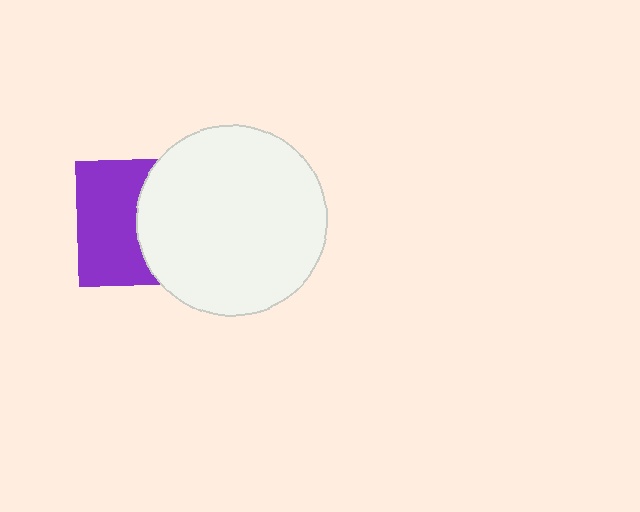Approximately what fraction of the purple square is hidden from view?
Roughly 47% of the purple square is hidden behind the white circle.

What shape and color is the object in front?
The object in front is a white circle.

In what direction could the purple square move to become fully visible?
The purple square could move left. That would shift it out from behind the white circle entirely.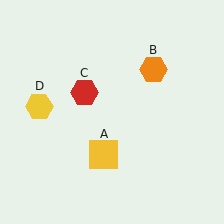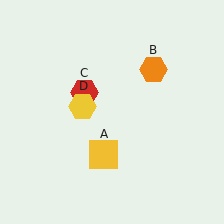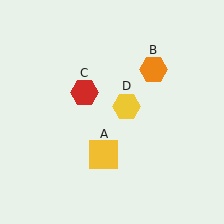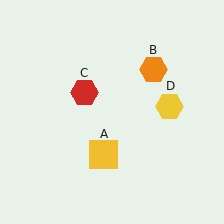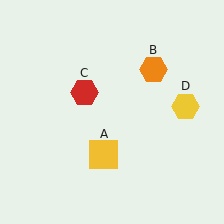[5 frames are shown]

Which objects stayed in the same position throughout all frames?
Yellow square (object A) and orange hexagon (object B) and red hexagon (object C) remained stationary.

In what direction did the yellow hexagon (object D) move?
The yellow hexagon (object D) moved right.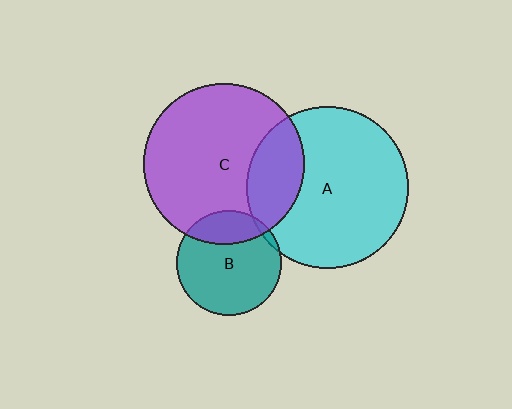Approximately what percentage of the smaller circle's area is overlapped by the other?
Approximately 20%.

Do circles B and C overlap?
Yes.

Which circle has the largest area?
Circle A (cyan).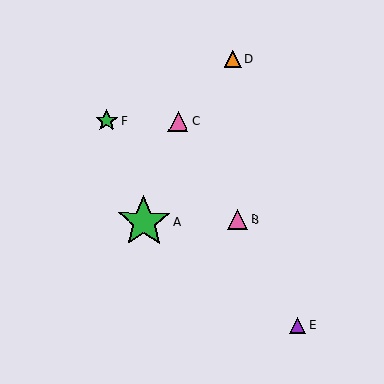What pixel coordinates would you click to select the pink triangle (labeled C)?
Click at (178, 121) to select the pink triangle C.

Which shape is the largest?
The green star (labeled A) is the largest.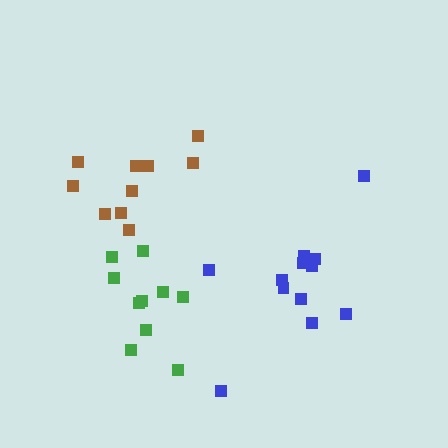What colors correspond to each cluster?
The clusters are colored: brown, blue, green.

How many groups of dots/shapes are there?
There are 3 groups.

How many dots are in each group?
Group 1: 10 dots, Group 2: 12 dots, Group 3: 10 dots (32 total).